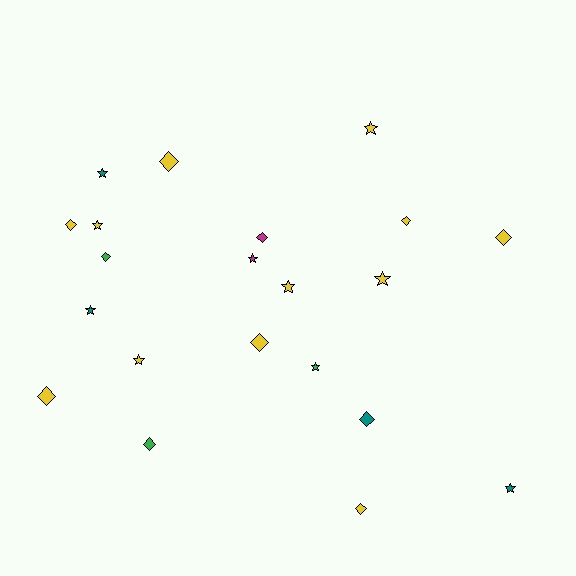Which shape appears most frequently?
Diamond, with 11 objects.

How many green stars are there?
There is 1 green star.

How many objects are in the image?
There are 21 objects.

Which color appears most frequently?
Yellow, with 12 objects.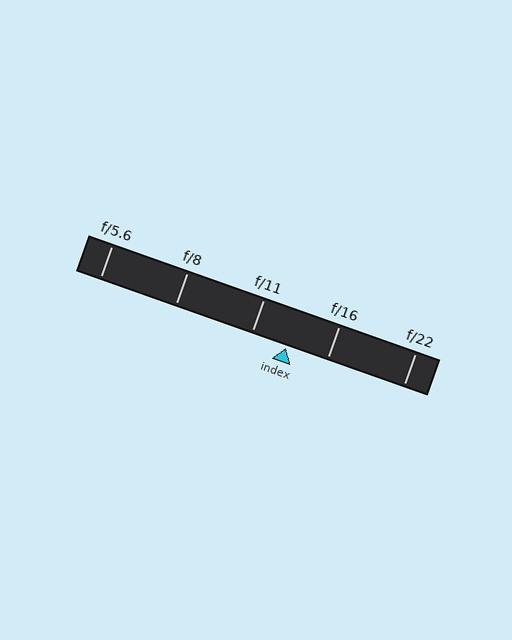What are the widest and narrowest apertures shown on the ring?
The widest aperture shown is f/5.6 and the narrowest is f/22.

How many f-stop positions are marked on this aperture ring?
There are 5 f-stop positions marked.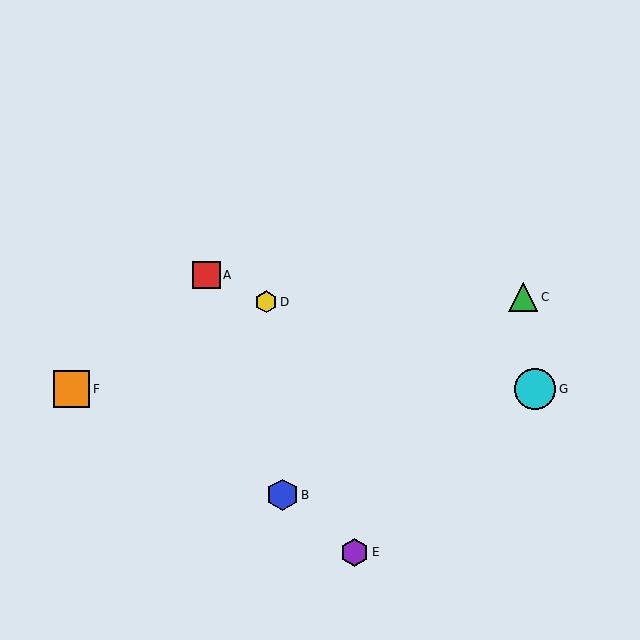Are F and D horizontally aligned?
No, F is at y≈389 and D is at y≈302.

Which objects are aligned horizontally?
Objects F, G are aligned horizontally.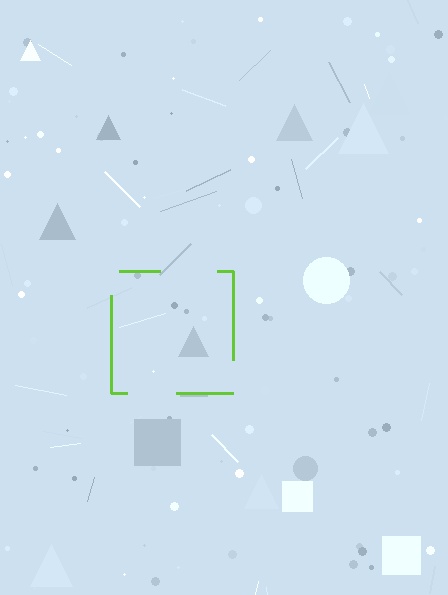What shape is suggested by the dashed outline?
The dashed outline suggests a square.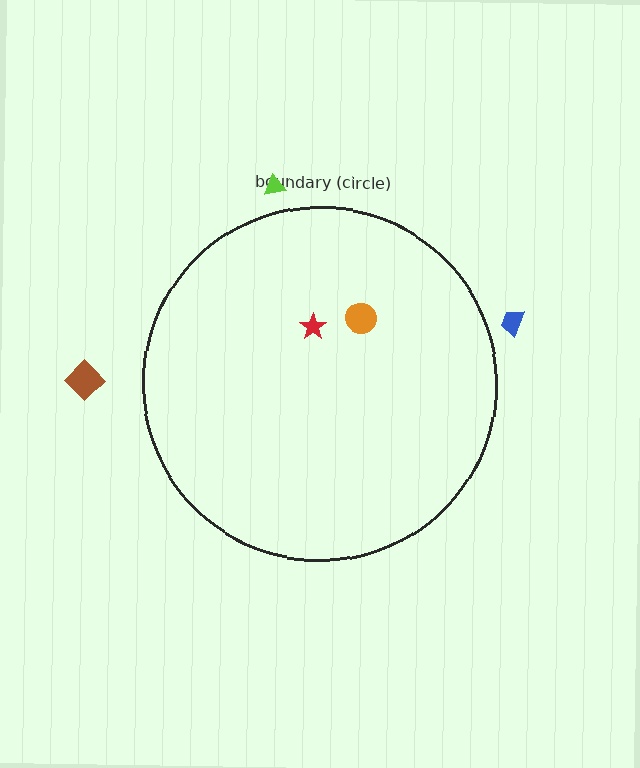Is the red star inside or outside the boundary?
Inside.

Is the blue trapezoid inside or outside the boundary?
Outside.